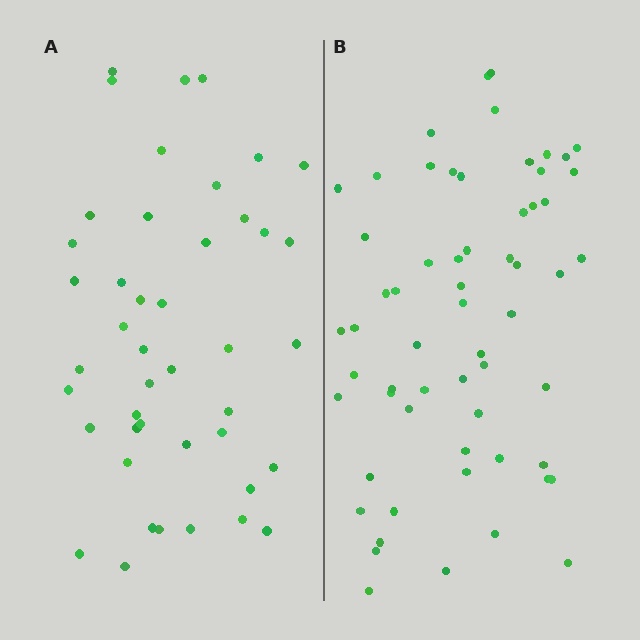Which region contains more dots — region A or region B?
Region B (the right region) has more dots.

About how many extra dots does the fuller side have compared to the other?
Region B has approximately 15 more dots than region A.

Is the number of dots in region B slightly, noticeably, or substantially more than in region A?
Region B has noticeably more, but not dramatically so. The ratio is roughly 1.4 to 1.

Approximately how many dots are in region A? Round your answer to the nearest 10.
About 40 dots. (The exact count is 44, which rounds to 40.)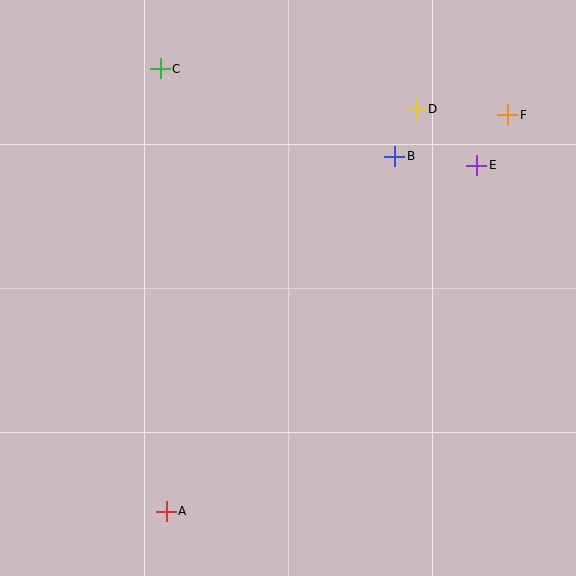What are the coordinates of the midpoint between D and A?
The midpoint between D and A is at (291, 310).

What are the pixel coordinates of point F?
Point F is at (508, 115).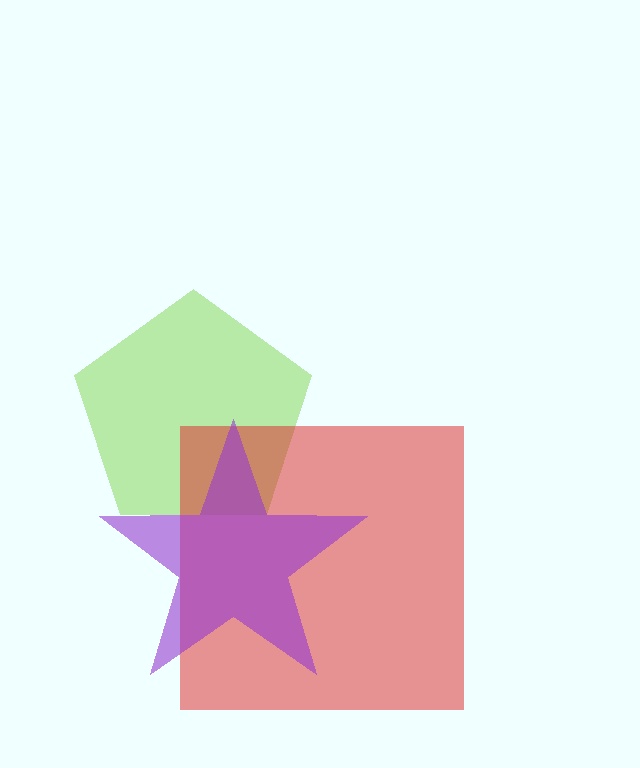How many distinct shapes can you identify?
There are 3 distinct shapes: a lime pentagon, a red square, a purple star.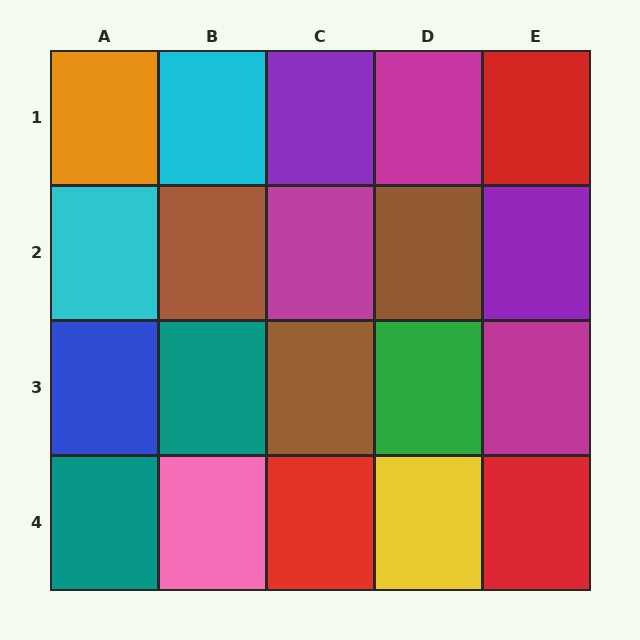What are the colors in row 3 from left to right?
Blue, teal, brown, green, magenta.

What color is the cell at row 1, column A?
Orange.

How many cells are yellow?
1 cell is yellow.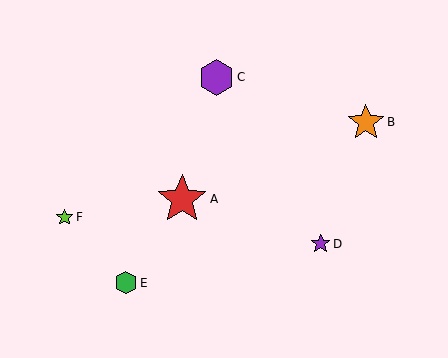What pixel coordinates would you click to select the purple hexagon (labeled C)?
Click at (217, 77) to select the purple hexagon C.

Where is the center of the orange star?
The center of the orange star is at (366, 122).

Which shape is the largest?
The red star (labeled A) is the largest.